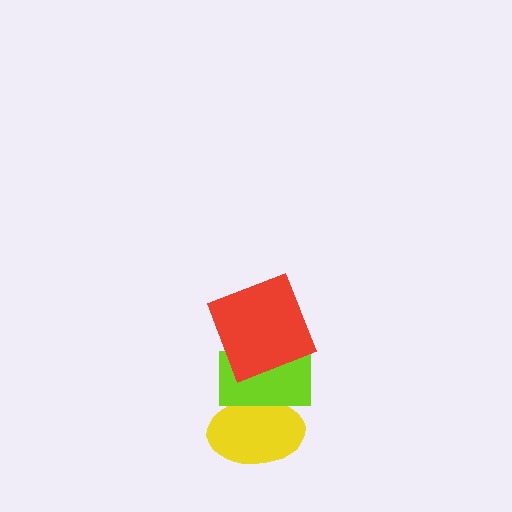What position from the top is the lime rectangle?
The lime rectangle is 2nd from the top.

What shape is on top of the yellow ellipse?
The lime rectangle is on top of the yellow ellipse.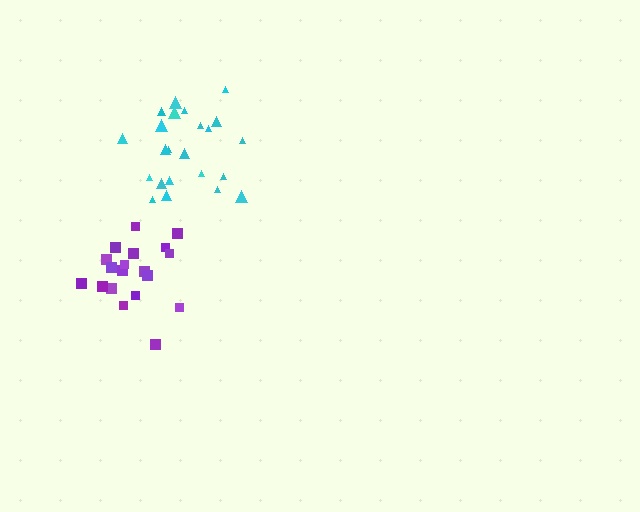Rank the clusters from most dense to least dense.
purple, cyan.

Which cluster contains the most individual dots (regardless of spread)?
Cyan (23).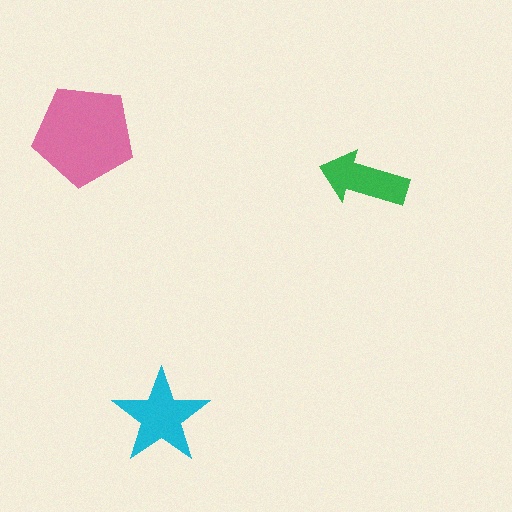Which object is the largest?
The pink pentagon.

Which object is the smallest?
The green arrow.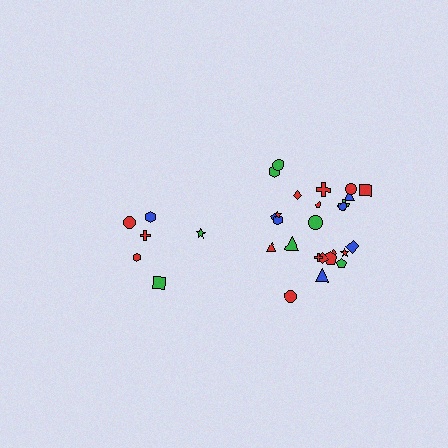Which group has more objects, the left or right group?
The right group.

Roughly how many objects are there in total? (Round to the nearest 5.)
Roughly 30 objects in total.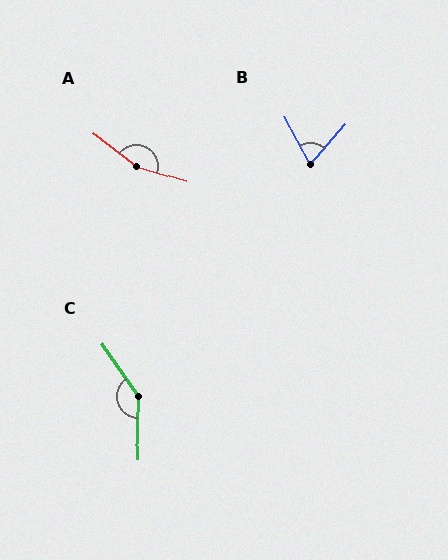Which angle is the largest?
A, at approximately 160 degrees.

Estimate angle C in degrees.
Approximately 144 degrees.